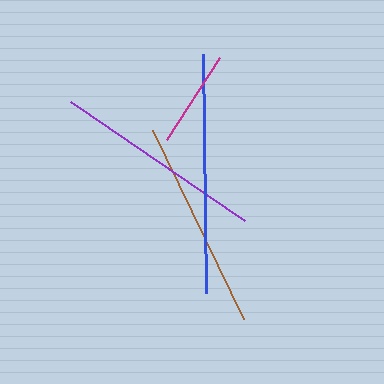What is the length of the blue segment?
The blue segment is approximately 239 pixels long.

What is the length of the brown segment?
The brown segment is approximately 209 pixels long.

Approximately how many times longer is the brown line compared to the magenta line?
The brown line is approximately 2.1 times the length of the magenta line.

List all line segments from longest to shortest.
From longest to shortest: blue, purple, brown, magenta.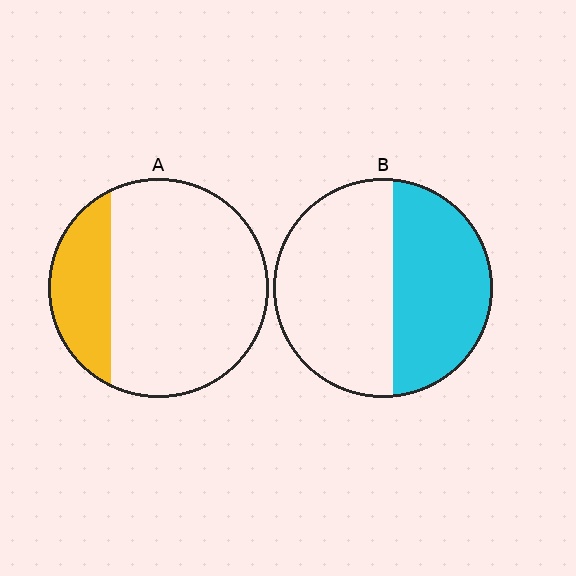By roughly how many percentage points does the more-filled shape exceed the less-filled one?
By roughly 20 percentage points (B over A).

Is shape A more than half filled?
No.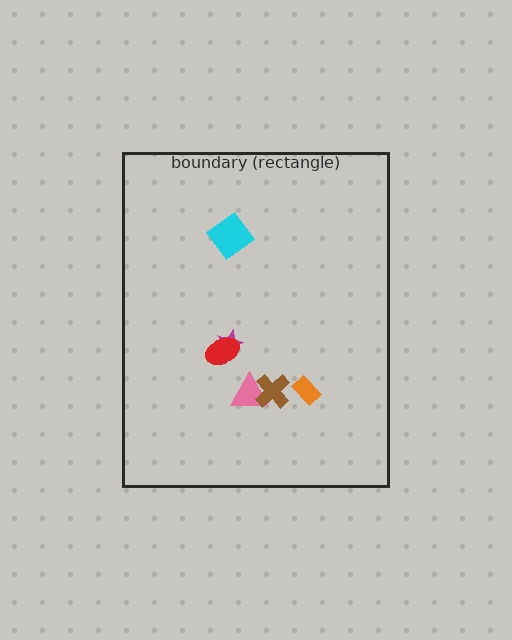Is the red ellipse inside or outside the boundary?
Inside.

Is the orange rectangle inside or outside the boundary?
Inside.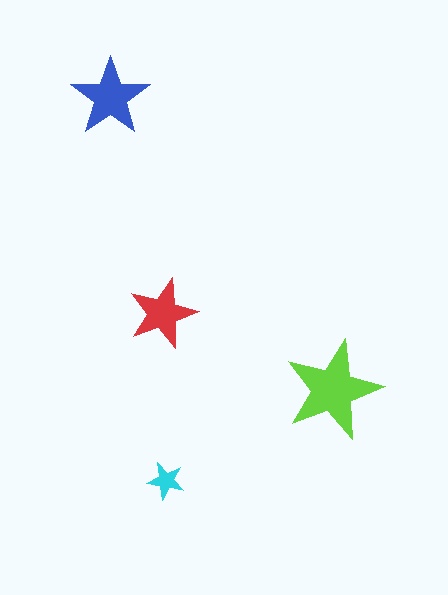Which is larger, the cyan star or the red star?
The red one.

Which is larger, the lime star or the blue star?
The lime one.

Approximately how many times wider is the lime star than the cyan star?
About 2.5 times wider.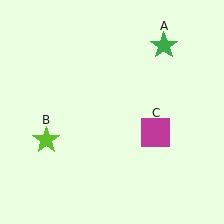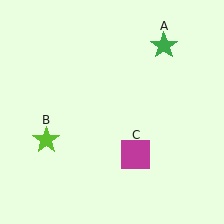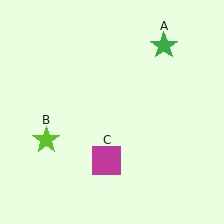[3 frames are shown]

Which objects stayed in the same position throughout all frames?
Green star (object A) and lime star (object B) remained stationary.